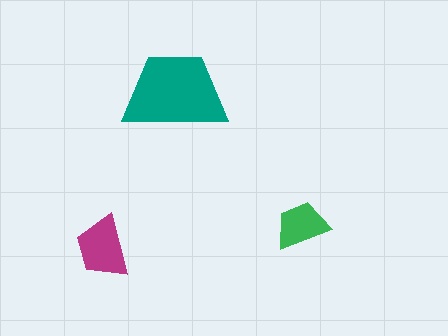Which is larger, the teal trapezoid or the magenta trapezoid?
The teal one.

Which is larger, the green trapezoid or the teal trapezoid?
The teal one.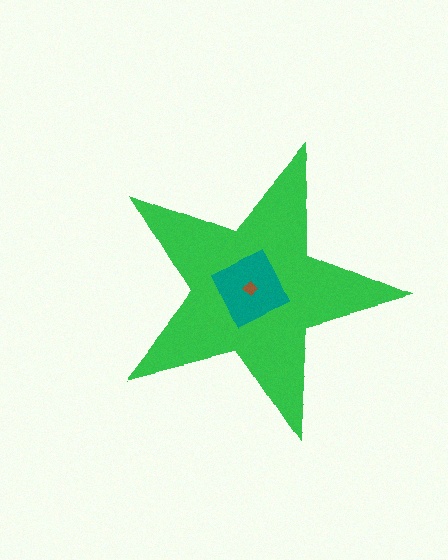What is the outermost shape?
The green star.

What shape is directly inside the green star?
The teal square.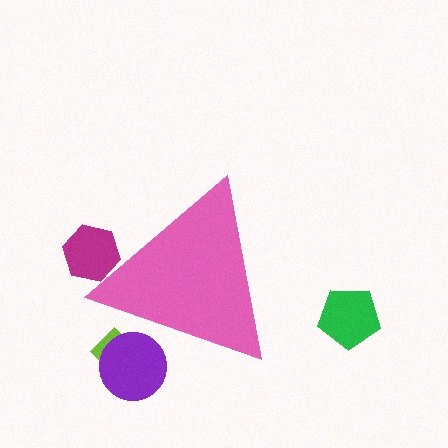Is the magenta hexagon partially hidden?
Yes, the magenta hexagon is partially hidden behind the pink triangle.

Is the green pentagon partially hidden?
No, the green pentagon is fully visible.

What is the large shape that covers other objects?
A pink triangle.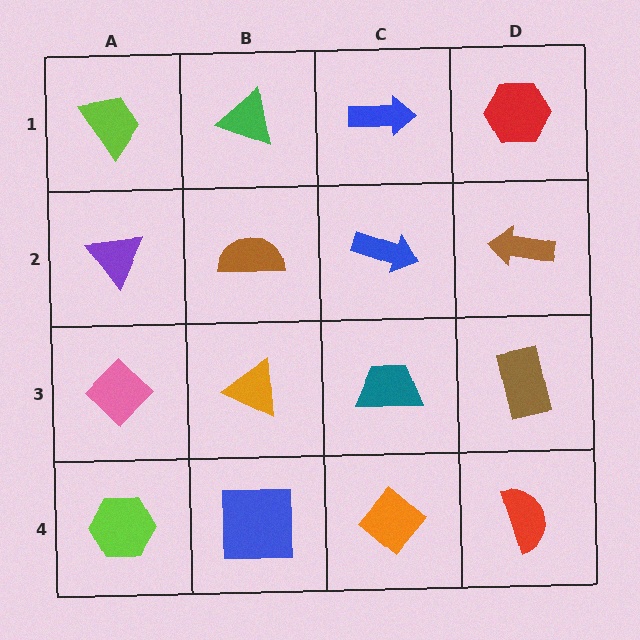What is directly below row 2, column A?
A pink diamond.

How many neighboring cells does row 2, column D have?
3.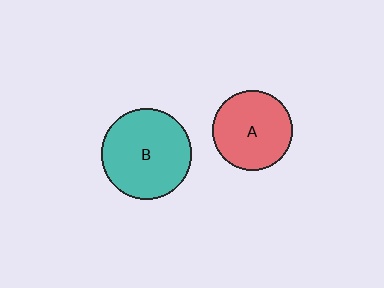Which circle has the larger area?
Circle B (teal).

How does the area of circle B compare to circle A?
Approximately 1.3 times.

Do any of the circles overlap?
No, none of the circles overlap.